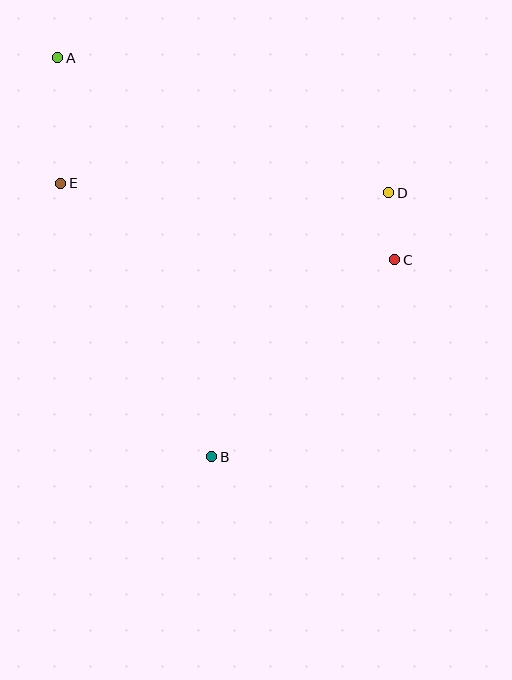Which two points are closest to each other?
Points C and D are closest to each other.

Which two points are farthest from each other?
Points A and B are farthest from each other.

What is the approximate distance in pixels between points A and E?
The distance between A and E is approximately 125 pixels.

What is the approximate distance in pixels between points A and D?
The distance between A and D is approximately 358 pixels.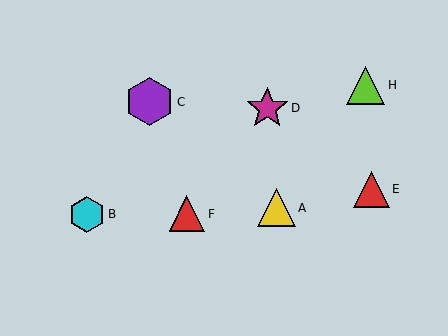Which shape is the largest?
The purple hexagon (labeled C) is the largest.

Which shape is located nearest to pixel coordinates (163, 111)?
The purple hexagon (labeled C) at (149, 102) is nearest to that location.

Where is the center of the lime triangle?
The center of the lime triangle is at (366, 85).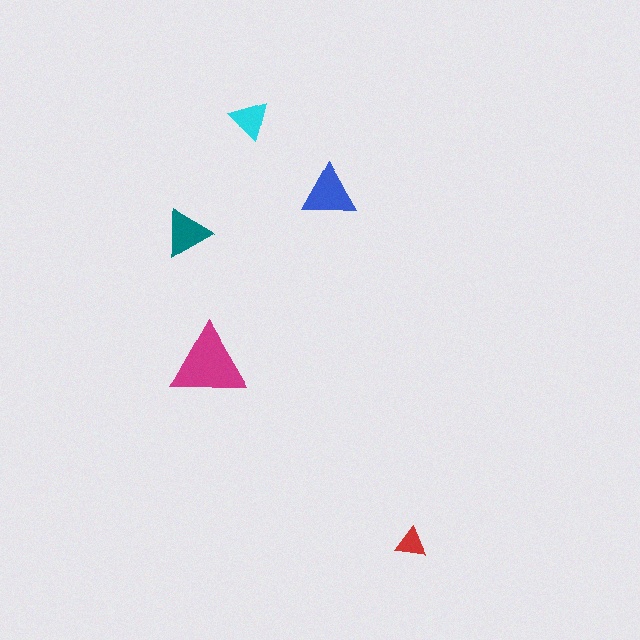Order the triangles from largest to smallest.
the magenta one, the blue one, the teal one, the cyan one, the red one.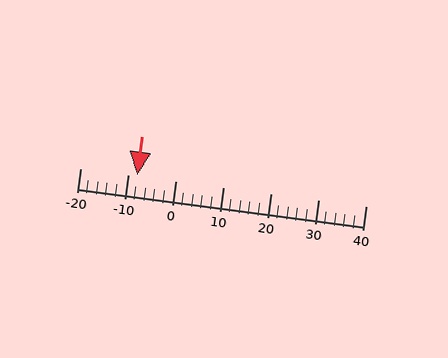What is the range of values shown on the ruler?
The ruler shows values from -20 to 40.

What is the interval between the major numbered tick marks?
The major tick marks are spaced 10 units apart.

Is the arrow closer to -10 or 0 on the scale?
The arrow is closer to -10.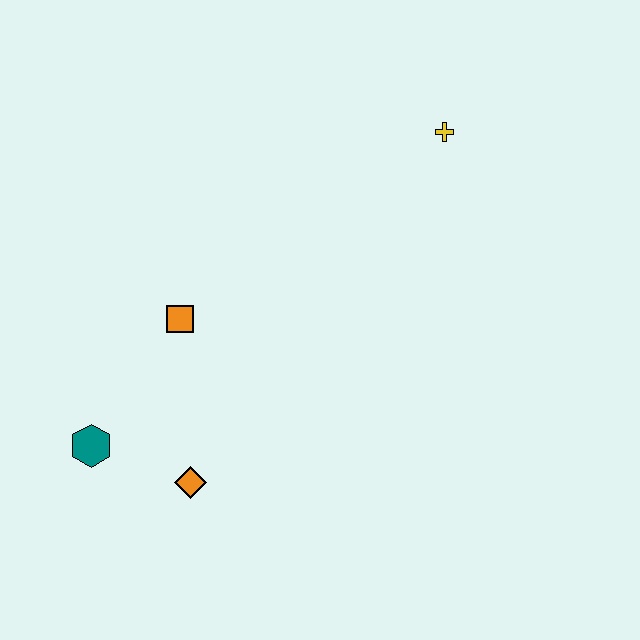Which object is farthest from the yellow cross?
The teal hexagon is farthest from the yellow cross.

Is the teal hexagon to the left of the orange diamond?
Yes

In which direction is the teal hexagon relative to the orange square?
The teal hexagon is below the orange square.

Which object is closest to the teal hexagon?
The orange diamond is closest to the teal hexagon.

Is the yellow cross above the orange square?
Yes